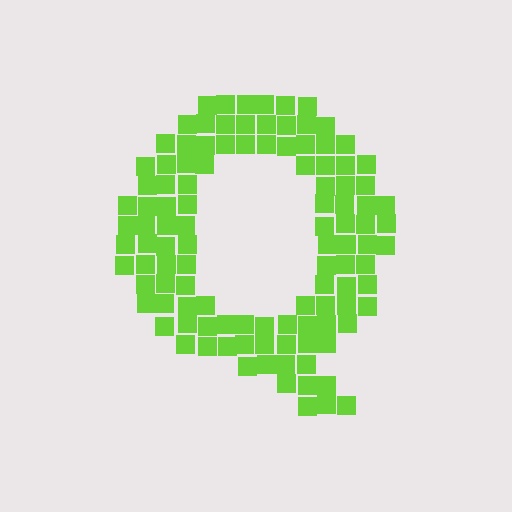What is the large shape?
The large shape is the letter Q.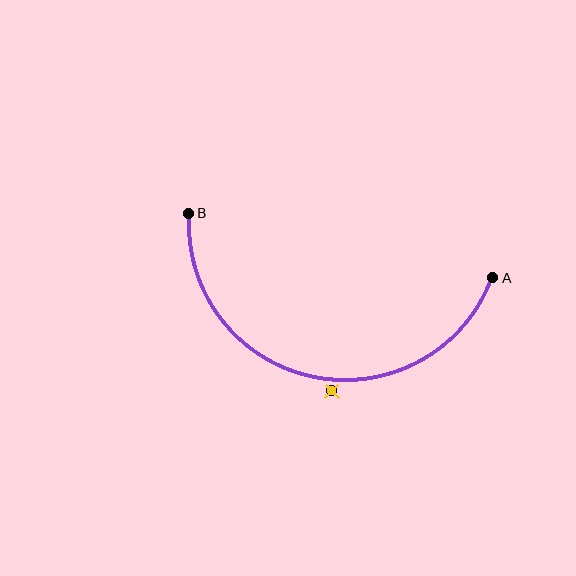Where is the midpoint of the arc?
The arc midpoint is the point on the curve farthest from the straight line joining A and B. It sits below that line.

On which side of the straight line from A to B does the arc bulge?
The arc bulges below the straight line connecting A and B.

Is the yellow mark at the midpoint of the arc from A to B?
No — the yellow mark does not lie on the arc at all. It sits slightly outside the curve.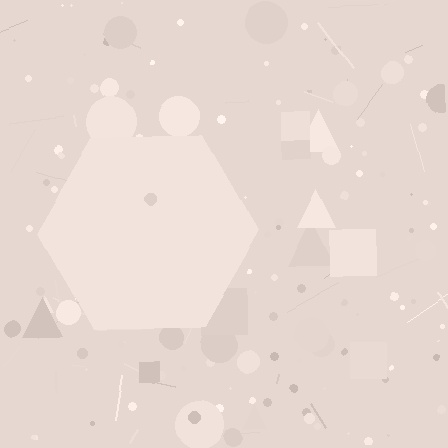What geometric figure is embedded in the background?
A hexagon is embedded in the background.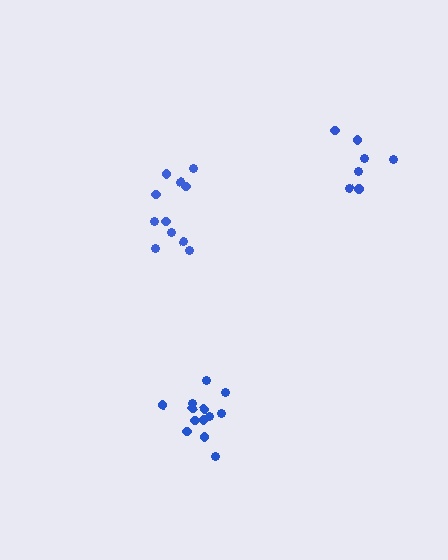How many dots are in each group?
Group 1: 11 dots, Group 2: 13 dots, Group 3: 7 dots (31 total).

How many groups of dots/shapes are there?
There are 3 groups.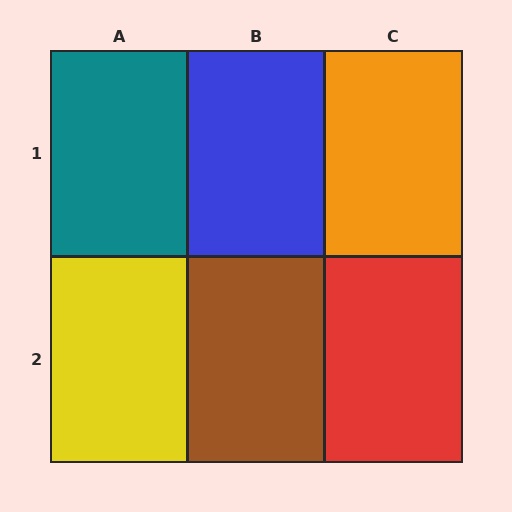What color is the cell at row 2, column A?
Yellow.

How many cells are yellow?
1 cell is yellow.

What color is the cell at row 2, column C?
Red.